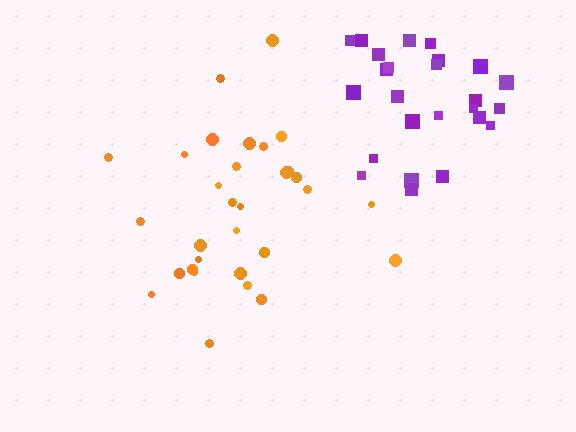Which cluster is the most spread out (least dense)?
Orange.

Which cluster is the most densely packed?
Purple.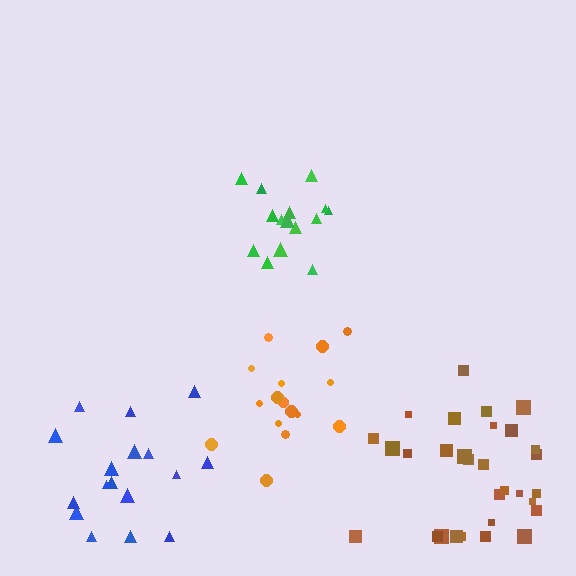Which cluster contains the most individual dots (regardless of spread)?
Brown (30).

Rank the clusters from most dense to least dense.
green, orange, brown, blue.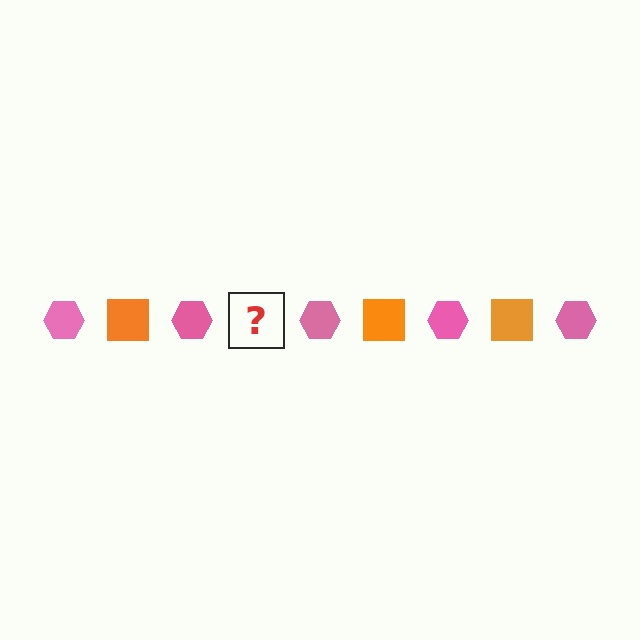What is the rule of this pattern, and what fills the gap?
The rule is that the pattern alternates between pink hexagon and orange square. The gap should be filled with an orange square.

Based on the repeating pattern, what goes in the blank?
The blank should be an orange square.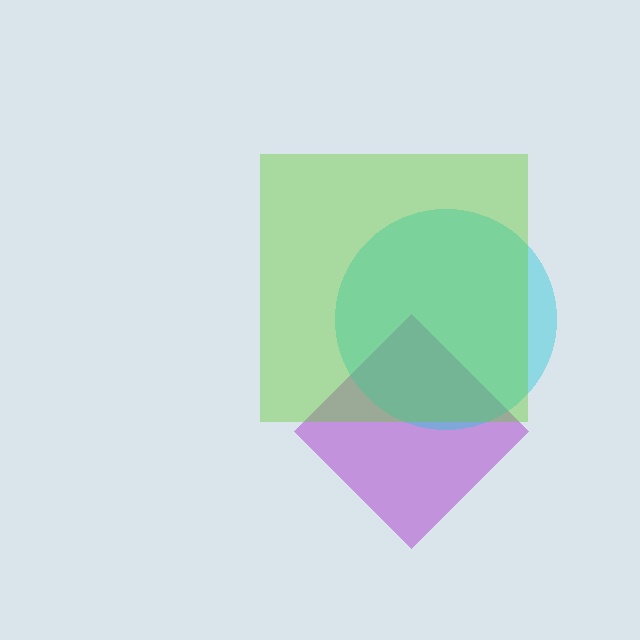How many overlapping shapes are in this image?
There are 3 overlapping shapes in the image.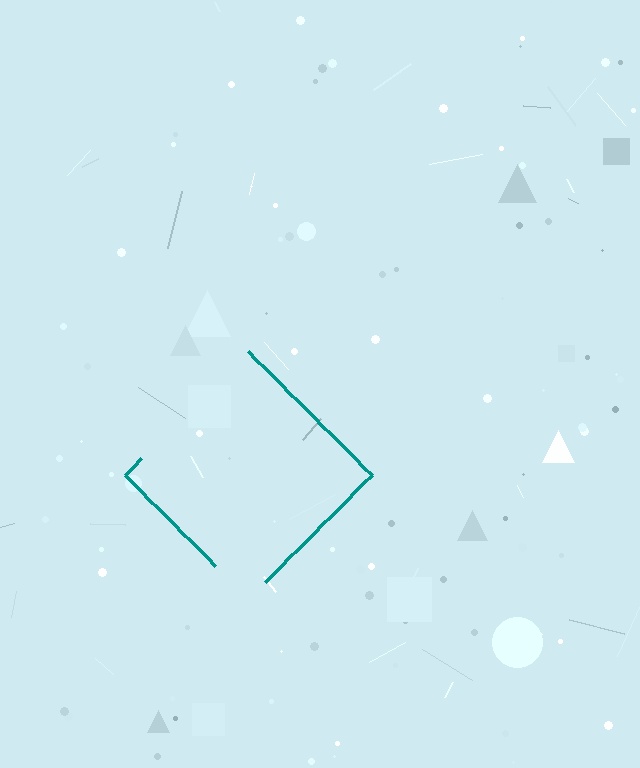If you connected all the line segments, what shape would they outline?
They would outline a diamond.